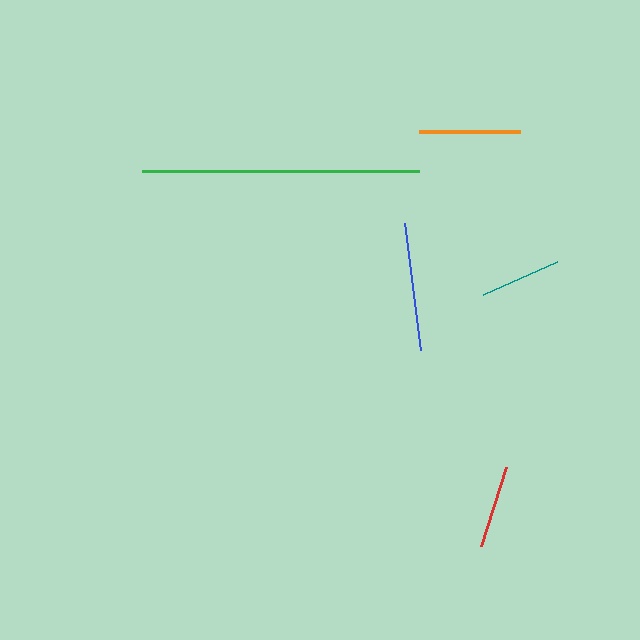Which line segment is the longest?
The green line is the longest at approximately 277 pixels.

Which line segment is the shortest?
The teal line is the shortest at approximately 81 pixels.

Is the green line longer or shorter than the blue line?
The green line is longer than the blue line.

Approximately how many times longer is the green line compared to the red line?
The green line is approximately 3.4 times the length of the red line.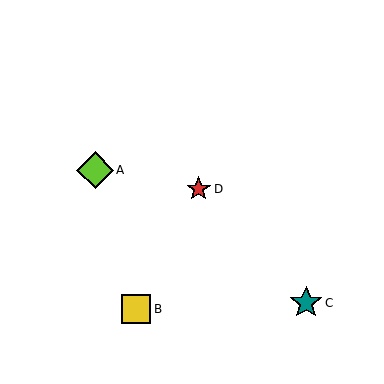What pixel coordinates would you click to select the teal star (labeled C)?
Click at (306, 303) to select the teal star C.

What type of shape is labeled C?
Shape C is a teal star.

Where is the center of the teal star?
The center of the teal star is at (306, 303).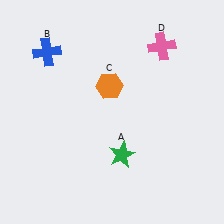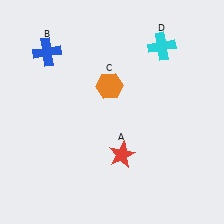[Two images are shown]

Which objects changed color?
A changed from green to red. D changed from pink to cyan.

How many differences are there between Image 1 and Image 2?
There are 2 differences between the two images.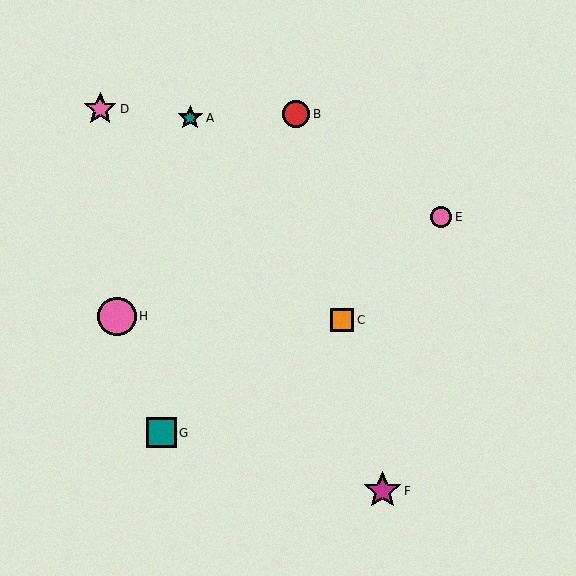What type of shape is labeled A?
Shape A is a teal star.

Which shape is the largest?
The pink circle (labeled H) is the largest.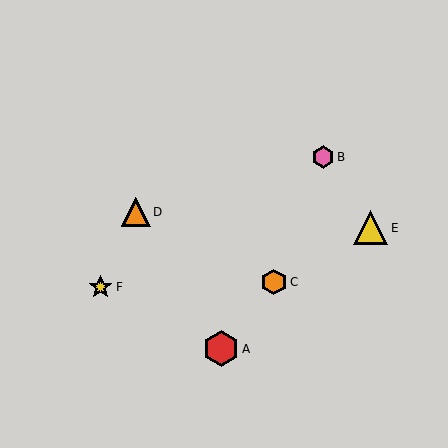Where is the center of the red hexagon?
The center of the red hexagon is at (221, 349).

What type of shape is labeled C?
Shape C is an orange hexagon.